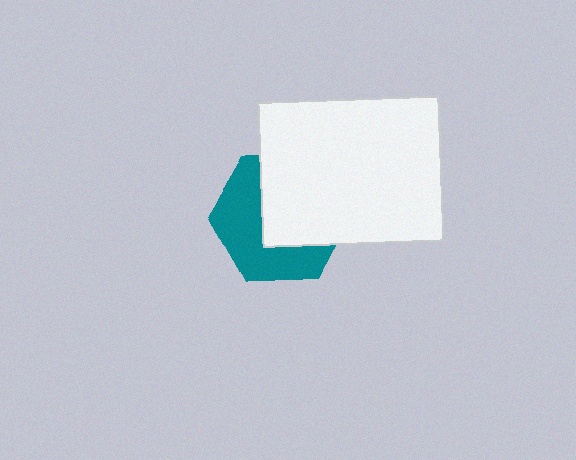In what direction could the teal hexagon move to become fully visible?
The teal hexagon could move toward the lower-left. That would shift it out from behind the white rectangle entirely.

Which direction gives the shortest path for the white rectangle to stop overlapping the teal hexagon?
Moving toward the upper-right gives the shortest separation.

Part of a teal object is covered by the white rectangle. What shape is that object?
It is a hexagon.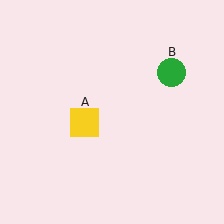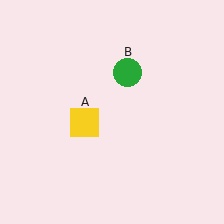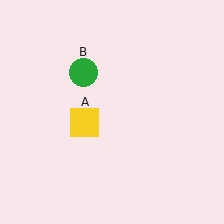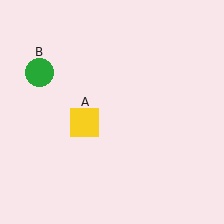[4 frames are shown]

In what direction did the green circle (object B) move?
The green circle (object B) moved left.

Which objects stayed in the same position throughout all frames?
Yellow square (object A) remained stationary.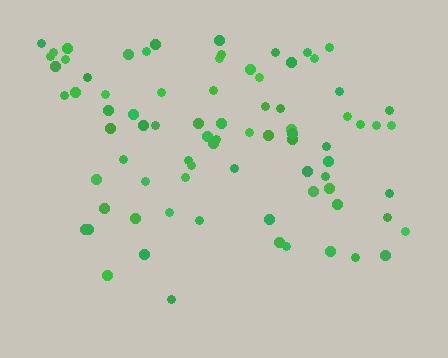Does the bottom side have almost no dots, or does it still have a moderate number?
Still a moderate number, just noticeably fewer than the top.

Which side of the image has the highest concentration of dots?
The top.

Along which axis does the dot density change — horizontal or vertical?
Vertical.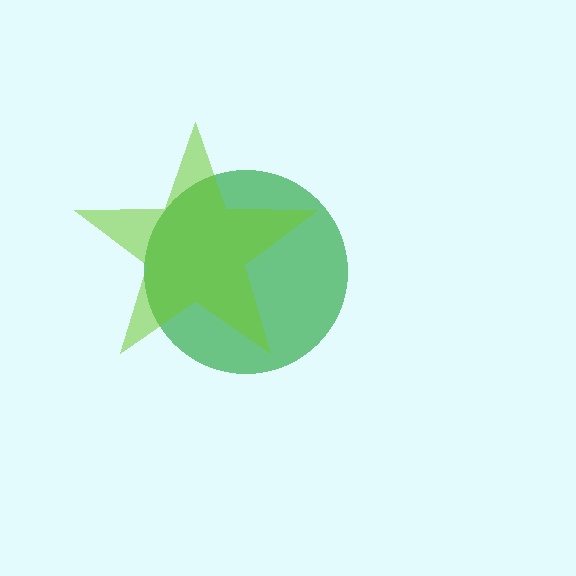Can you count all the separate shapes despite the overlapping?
Yes, there are 2 separate shapes.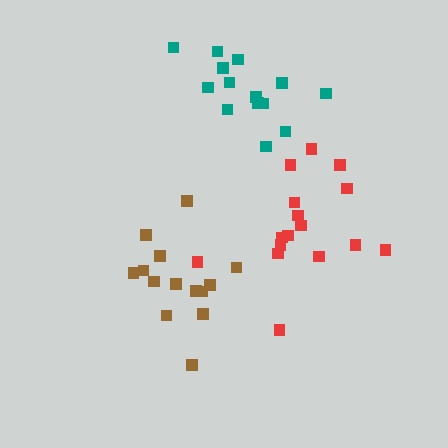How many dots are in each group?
Group 1: 14 dots, Group 2: 14 dots, Group 3: 16 dots (44 total).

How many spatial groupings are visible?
There are 3 spatial groupings.